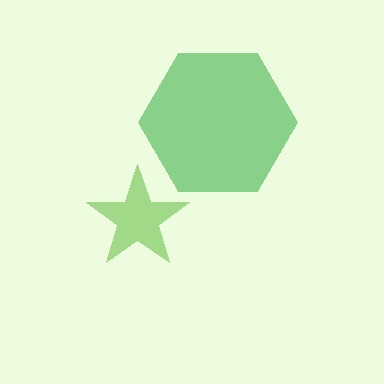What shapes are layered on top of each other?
The layered shapes are: a lime star, a green hexagon.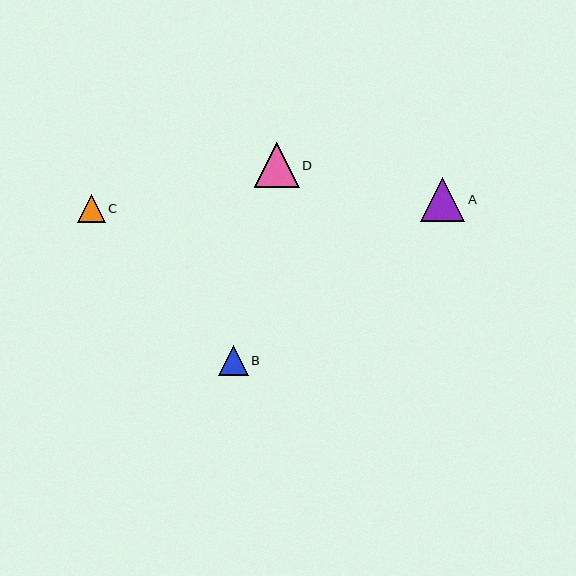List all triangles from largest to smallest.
From largest to smallest: D, A, B, C.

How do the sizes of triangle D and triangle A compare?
Triangle D and triangle A are approximately the same size.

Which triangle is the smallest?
Triangle C is the smallest with a size of approximately 28 pixels.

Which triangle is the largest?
Triangle D is the largest with a size of approximately 44 pixels.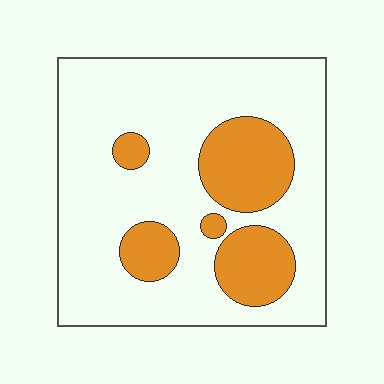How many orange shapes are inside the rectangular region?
5.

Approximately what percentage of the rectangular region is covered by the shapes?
Approximately 25%.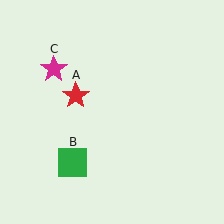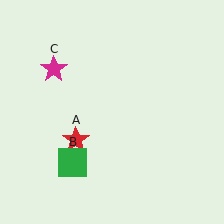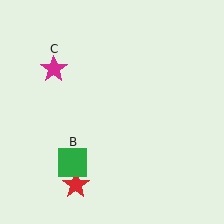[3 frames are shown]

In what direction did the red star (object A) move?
The red star (object A) moved down.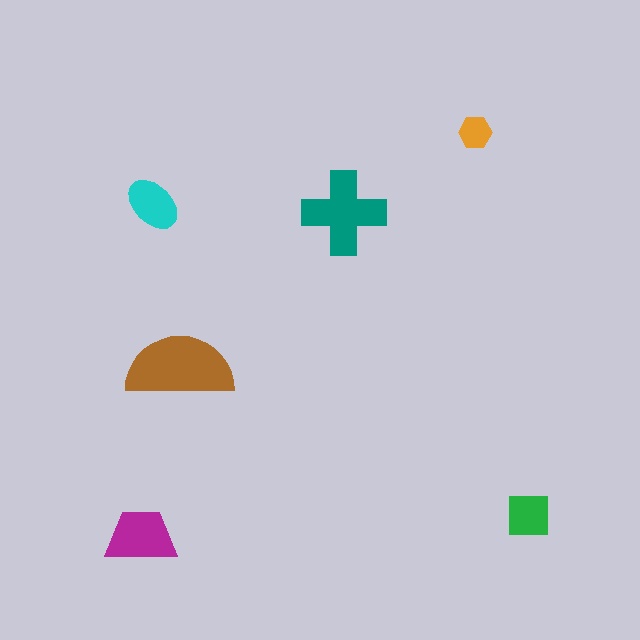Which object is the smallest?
The orange hexagon.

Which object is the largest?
The brown semicircle.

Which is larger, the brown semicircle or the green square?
The brown semicircle.